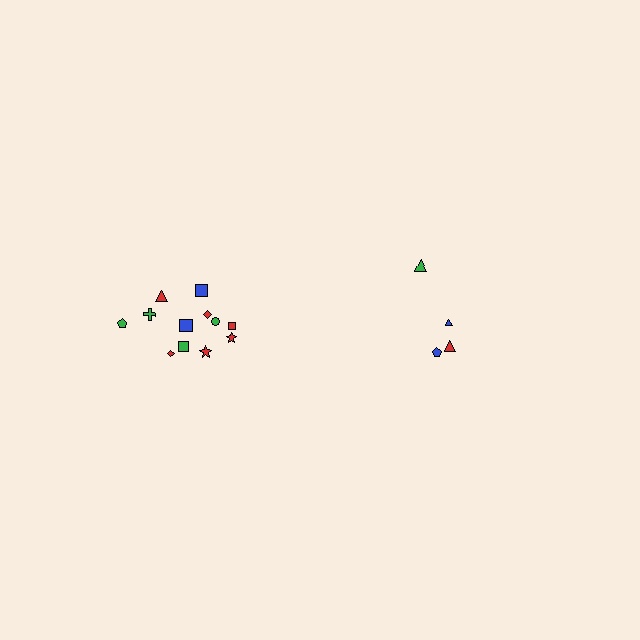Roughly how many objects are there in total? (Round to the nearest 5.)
Roughly 15 objects in total.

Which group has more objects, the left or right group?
The left group.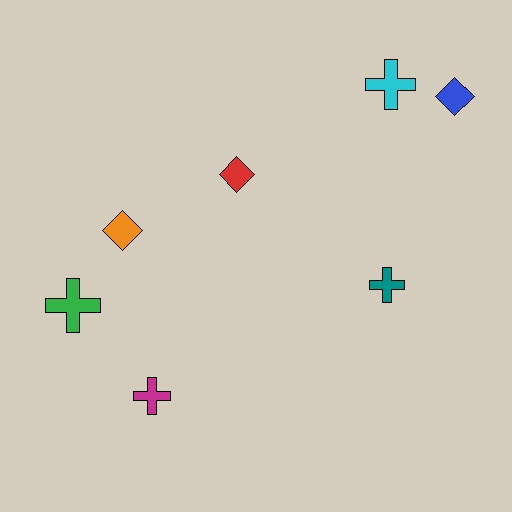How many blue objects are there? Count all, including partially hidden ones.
There is 1 blue object.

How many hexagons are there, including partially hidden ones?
There are no hexagons.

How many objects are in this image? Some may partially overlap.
There are 7 objects.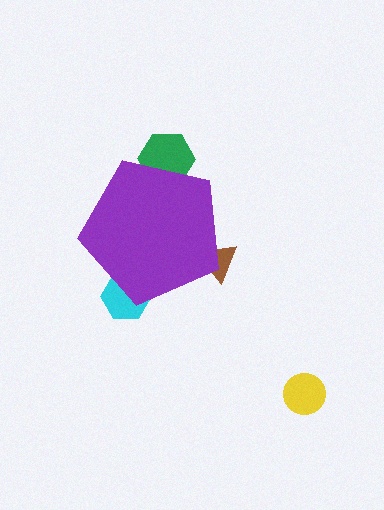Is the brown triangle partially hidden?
Yes, the brown triangle is partially hidden behind the purple pentagon.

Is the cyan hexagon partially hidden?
Yes, the cyan hexagon is partially hidden behind the purple pentagon.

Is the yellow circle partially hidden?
No, the yellow circle is fully visible.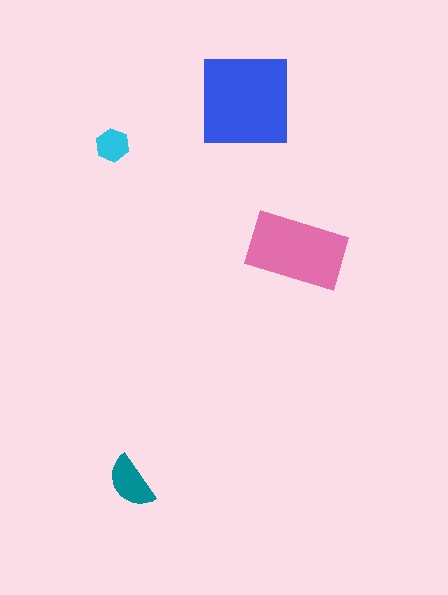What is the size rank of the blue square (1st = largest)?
1st.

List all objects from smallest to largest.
The cyan hexagon, the teal semicircle, the pink rectangle, the blue square.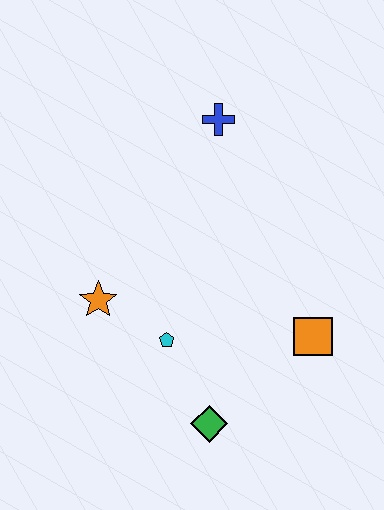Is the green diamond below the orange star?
Yes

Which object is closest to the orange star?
The cyan pentagon is closest to the orange star.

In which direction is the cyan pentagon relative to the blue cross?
The cyan pentagon is below the blue cross.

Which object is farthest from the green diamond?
The blue cross is farthest from the green diamond.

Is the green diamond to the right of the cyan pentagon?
Yes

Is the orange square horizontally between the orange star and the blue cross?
No